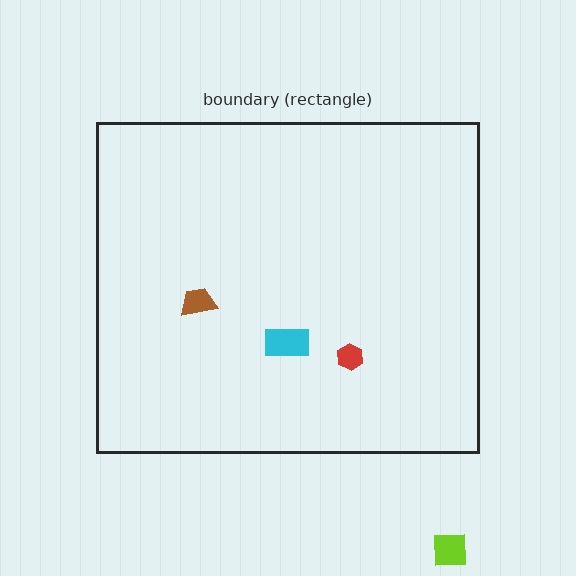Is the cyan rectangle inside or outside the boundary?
Inside.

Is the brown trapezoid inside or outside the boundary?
Inside.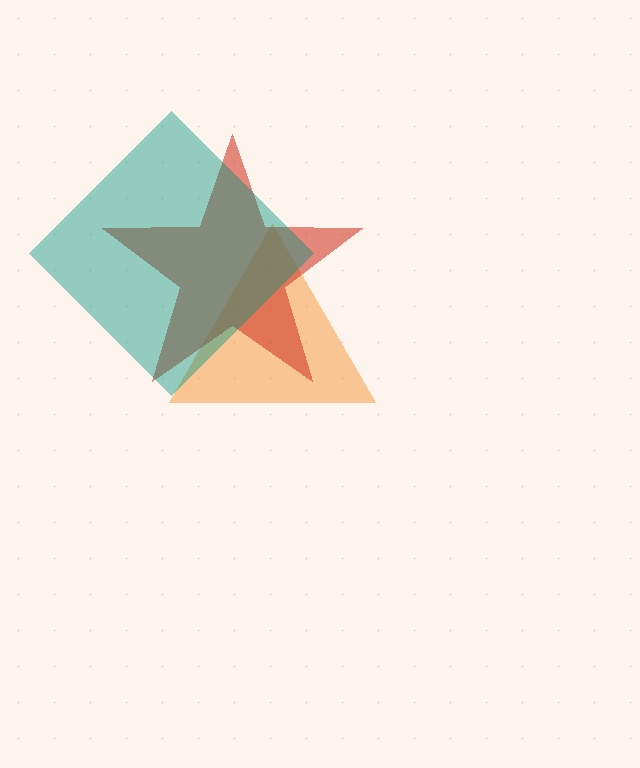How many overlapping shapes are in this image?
There are 3 overlapping shapes in the image.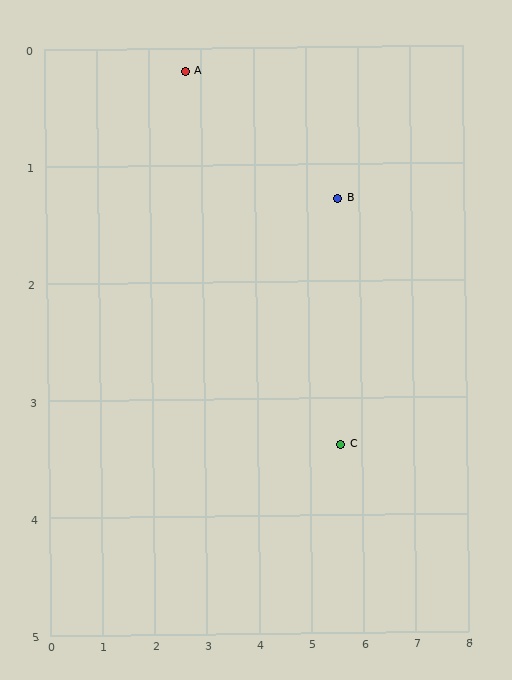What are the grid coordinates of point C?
Point C is at approximately (5.6, 3.4).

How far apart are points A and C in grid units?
Points A and C are about 4.3 grid units apart.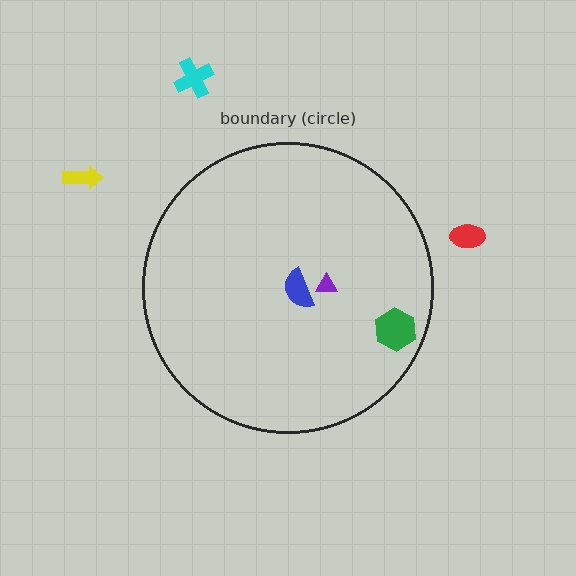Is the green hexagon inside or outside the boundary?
Inside.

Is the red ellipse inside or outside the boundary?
Outside.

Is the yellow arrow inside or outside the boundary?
Outside.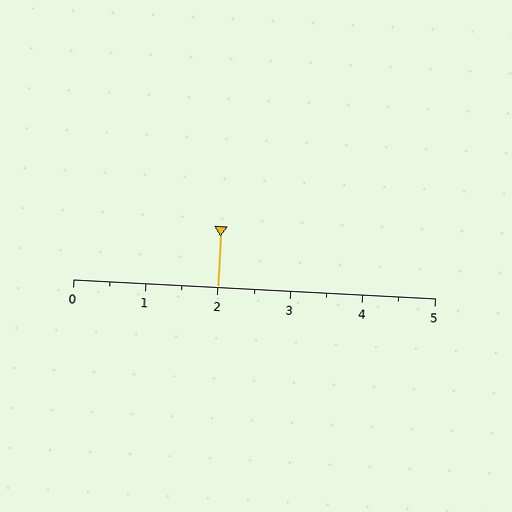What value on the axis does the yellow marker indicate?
The marker indicates approximately 2.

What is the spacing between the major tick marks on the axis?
The major ticks are spaced 1 apart.